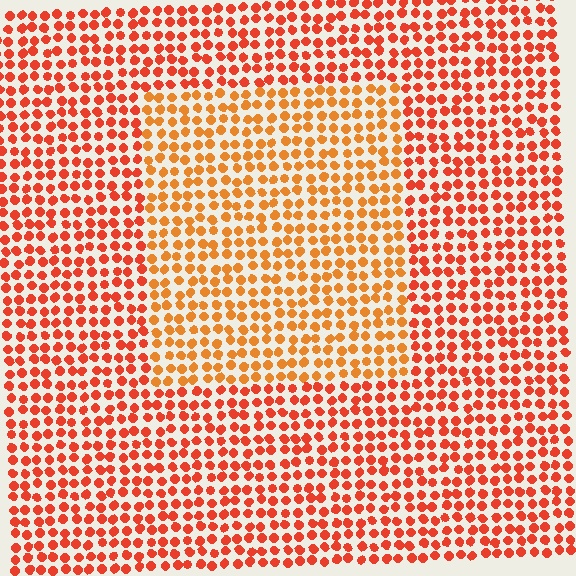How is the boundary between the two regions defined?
The boundary is defined purely by a slight shift in hue (about 23 degrees). Spacing, size, and orientation are identical on both sides.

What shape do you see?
I see a rectangle.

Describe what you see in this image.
The image is filled with small red elements in a uniform arrangement. A rectangle-shaped region is visible where the elements are tinted to a slightly different hue, forming a subtle color boundary.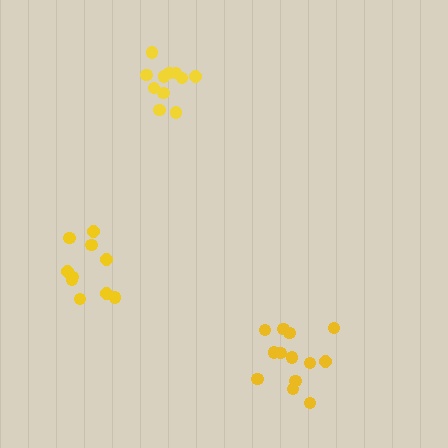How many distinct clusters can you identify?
There are 3 distinct clusters.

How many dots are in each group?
Group 1: 11 dots, Group 2: 13 dots, Group 3: 10 dots (34 total).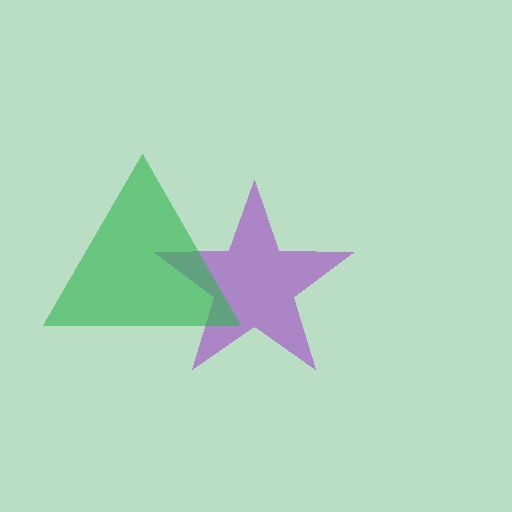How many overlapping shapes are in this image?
There are 2 overlapping shapes in the image.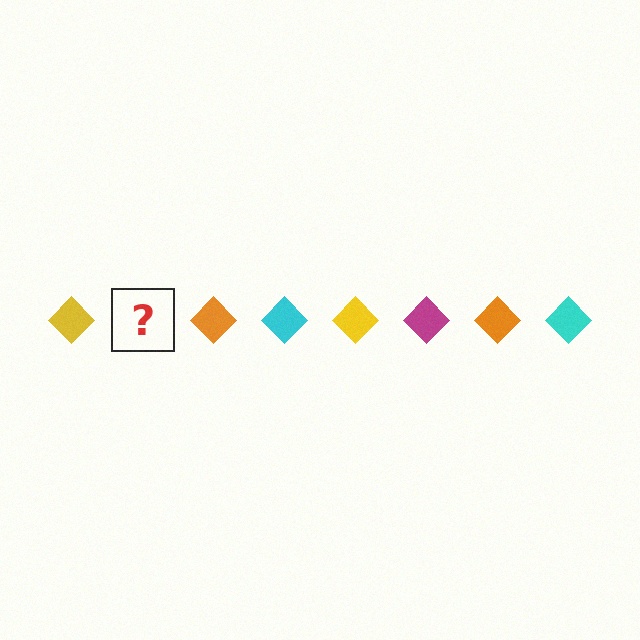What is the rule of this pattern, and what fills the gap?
The rule is that the pattern cycles through yellow, magenta, orange, cyan diamonds. The gap should be filled with a magenta diamond.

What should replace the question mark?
The question mark should be replaced with a magenta diamond.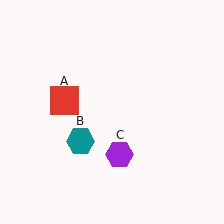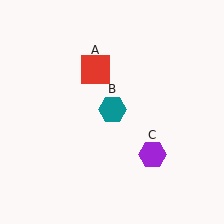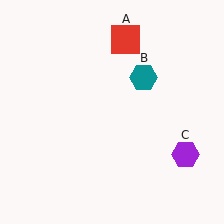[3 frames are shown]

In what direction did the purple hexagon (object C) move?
The purple hexagon (object C) moved right.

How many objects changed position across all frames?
3 objects changed position: red square (object A), teal hexagon (object B), purple hexagon (object C).